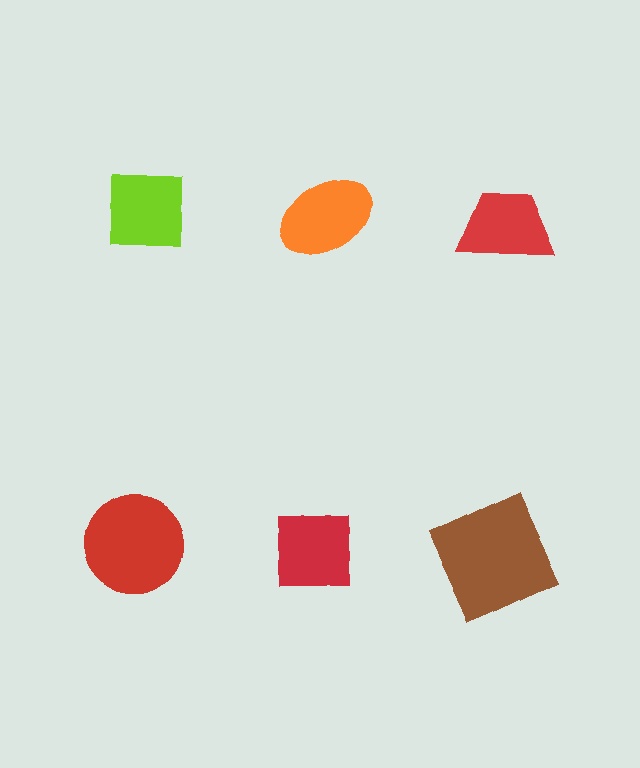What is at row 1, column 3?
A red trapezoid.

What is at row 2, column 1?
A red circle.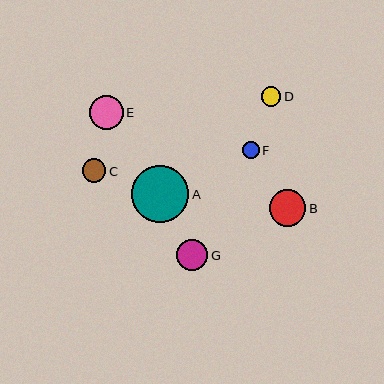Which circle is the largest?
Circle A is the largest with a size of approximately 57 pixels.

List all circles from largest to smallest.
From largest to smallest: A, B, E, G, C, D, F.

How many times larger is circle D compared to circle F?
Circle D is approximately 1.1 times the size of circle F.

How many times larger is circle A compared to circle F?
Circle A is approximately 3.3 times the size of circle F.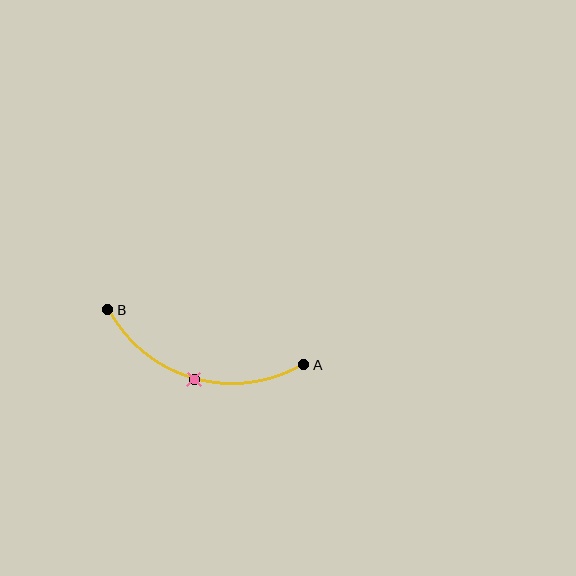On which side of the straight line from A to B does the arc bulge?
The arc bulges below the straight line connecting A and B.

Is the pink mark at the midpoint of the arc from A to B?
Yes. The pink mark lies on the arc at equal arc-length from both A and B — it is the arc midpoint.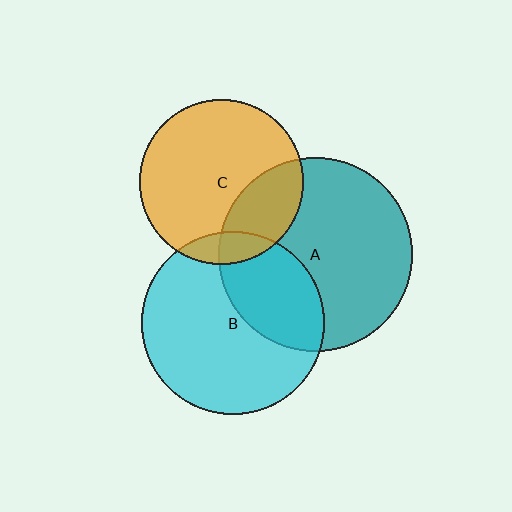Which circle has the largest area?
Circle A (teal).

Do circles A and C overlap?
Yes.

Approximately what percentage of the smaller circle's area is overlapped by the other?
Approximately 25%.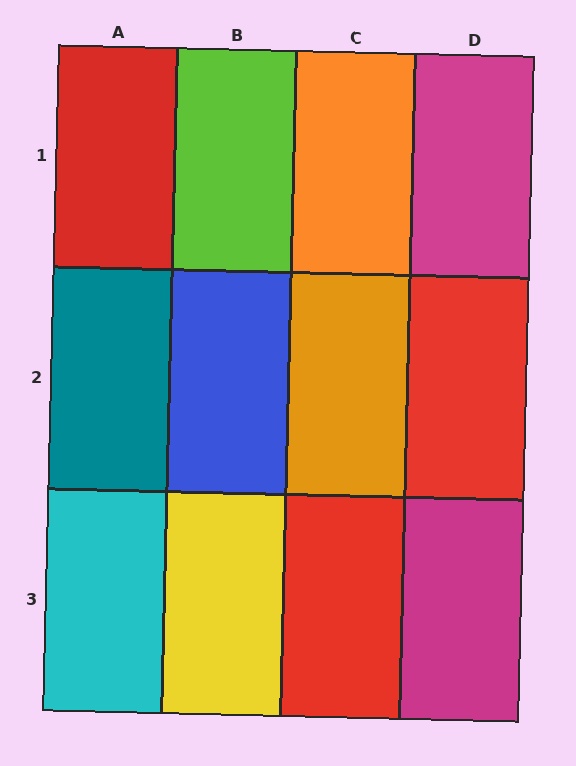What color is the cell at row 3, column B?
Yellow.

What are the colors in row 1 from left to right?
Red, lime, orange, magenta.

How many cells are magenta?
2 cells are magenta.